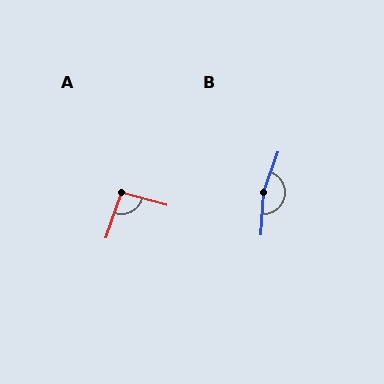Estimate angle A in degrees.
Approximately 93 degrees.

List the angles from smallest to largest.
A (93°), B (163°).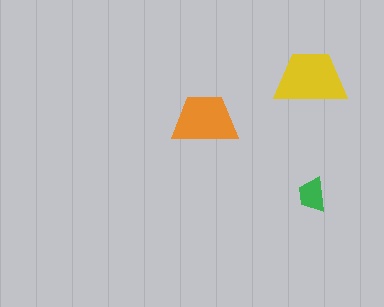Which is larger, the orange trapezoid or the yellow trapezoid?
The yellow one.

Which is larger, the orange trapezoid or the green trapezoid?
The orange one.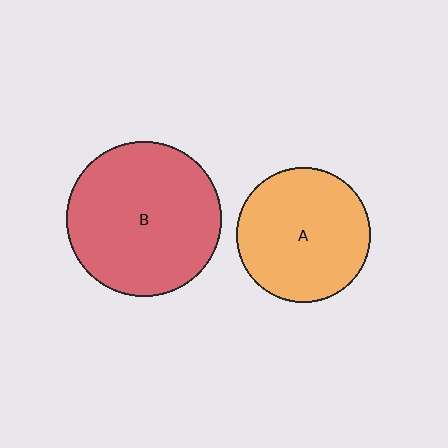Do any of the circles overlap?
No, none of the circles overlap.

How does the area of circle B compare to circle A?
Approximately 1.3 times.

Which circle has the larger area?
Circle B (red).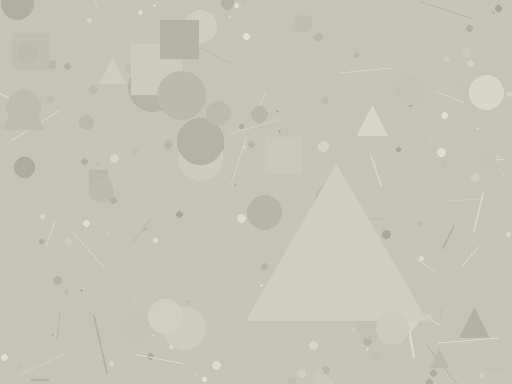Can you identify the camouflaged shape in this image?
The camouflaged shape is a triangle.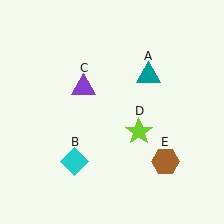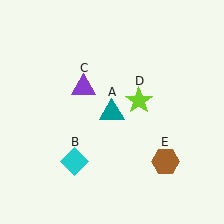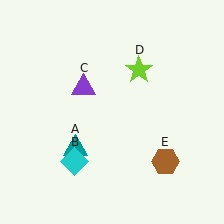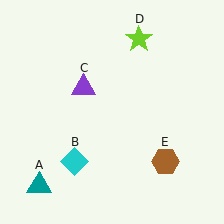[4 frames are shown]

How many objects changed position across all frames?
2 objects changed position: teal triangle (object A), lime star (object D).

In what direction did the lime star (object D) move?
The lime star (object D) moved up.